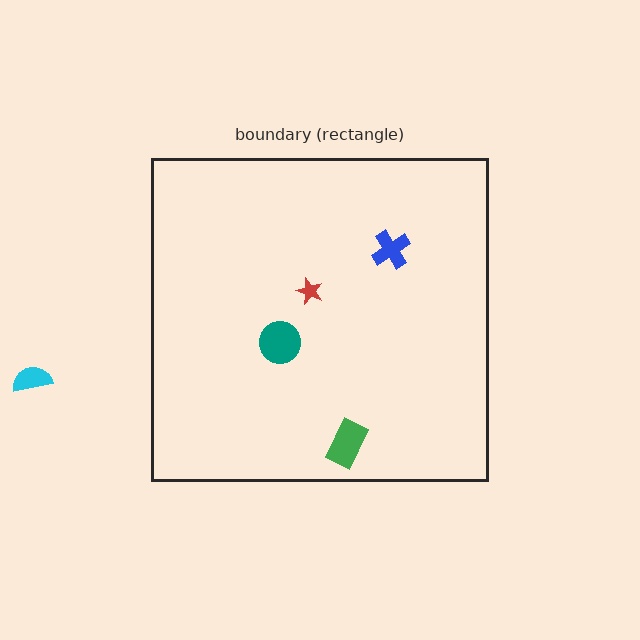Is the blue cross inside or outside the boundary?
Inside.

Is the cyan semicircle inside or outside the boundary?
Outside.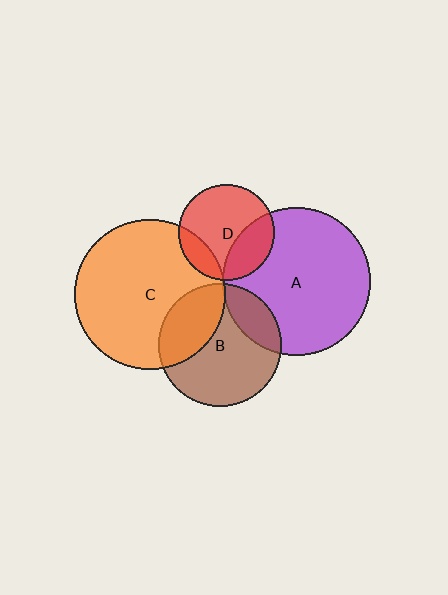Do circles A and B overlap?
Yes.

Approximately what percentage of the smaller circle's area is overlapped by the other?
Approximately 20%.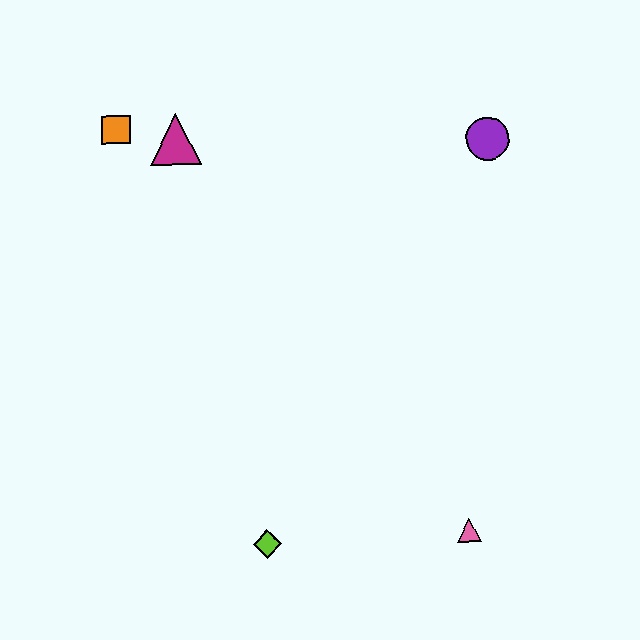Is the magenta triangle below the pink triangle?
No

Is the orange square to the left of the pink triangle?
Yes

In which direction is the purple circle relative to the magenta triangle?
The purple circle is to the right of the magenta triangle.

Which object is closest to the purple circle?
The magenta triangle is closest to the purple circle.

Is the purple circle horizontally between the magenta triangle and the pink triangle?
No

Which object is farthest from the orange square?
The pink triangle is farthest from the orange square.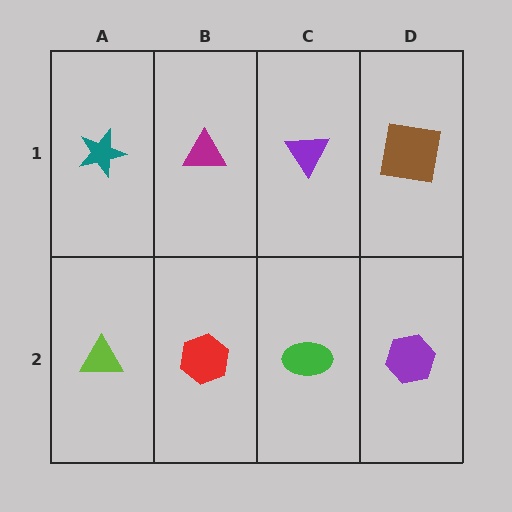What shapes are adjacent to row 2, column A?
A teal star (row 1, column A), a red hexagon (row 2, column B).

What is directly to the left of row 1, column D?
A purple triangle.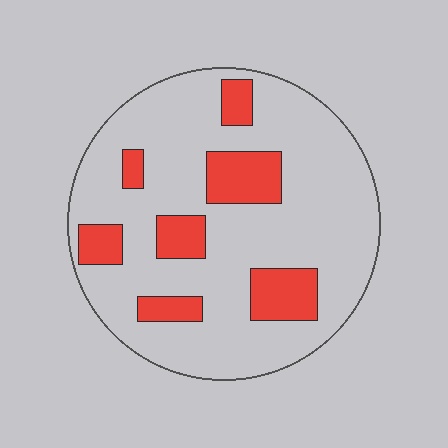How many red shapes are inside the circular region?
7.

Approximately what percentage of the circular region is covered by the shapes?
Approximately 20%.